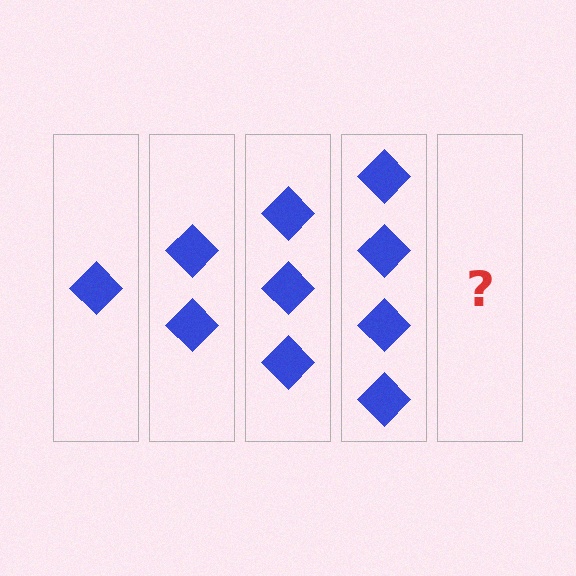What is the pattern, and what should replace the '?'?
The pattern is that each step adds one more diamond. The '?' should be 5 diamonds.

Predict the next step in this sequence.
The next step is 5 diamonds.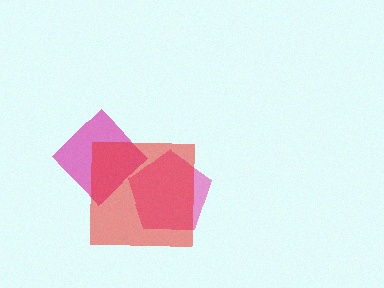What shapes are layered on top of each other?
The layered shapes are: a pink pentagon, a magenta diamond, a red square.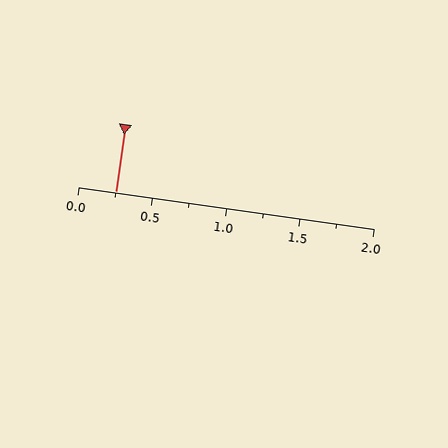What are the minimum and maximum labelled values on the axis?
The axis runs from 0.0 to 2.0.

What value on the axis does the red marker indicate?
The marker indicates approximately 0.25.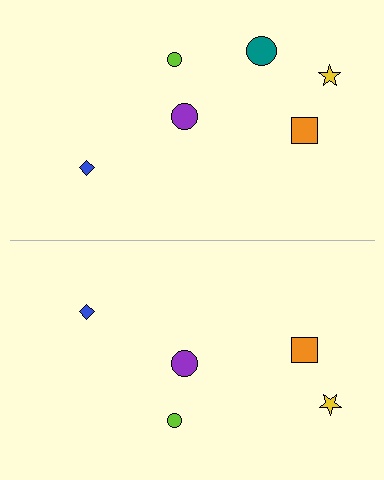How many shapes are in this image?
There are 11 shapes in this image.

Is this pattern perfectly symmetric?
No, the pattern is not perfectly symmetric. A teal circle is missing from the bottom side.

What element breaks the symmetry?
A teal circle is missing from the bottom side.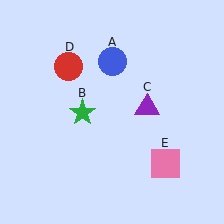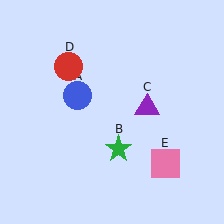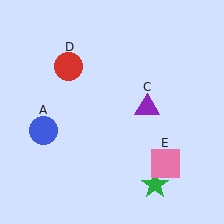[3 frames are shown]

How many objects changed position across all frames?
2 objects changed position: blue circle (object A), green star (object B).